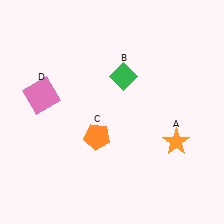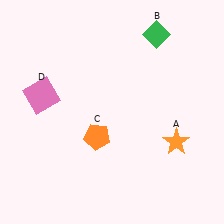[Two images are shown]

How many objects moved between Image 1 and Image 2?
1 object moved between the two images.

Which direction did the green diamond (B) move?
The green diamond (B) moved up.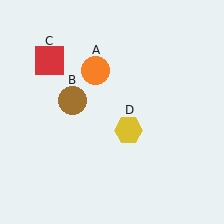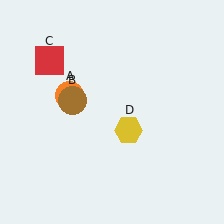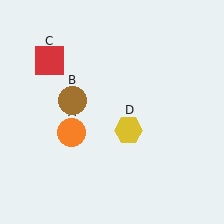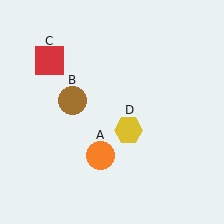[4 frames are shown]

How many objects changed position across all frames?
1 object changed position: orange circle (object A).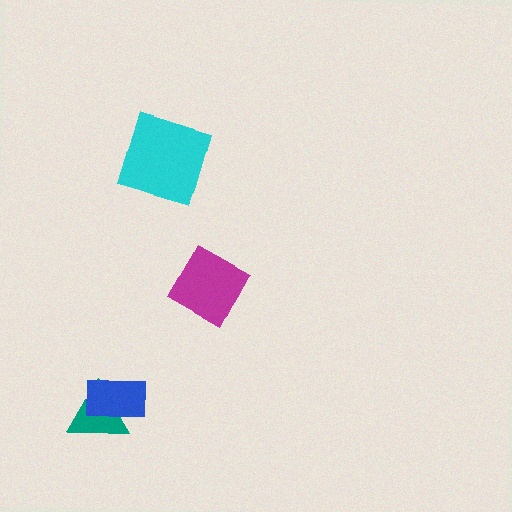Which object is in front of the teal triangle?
The blue rectangle is in front of the teal triangle.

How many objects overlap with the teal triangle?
1 object overlaps with the teal triangle.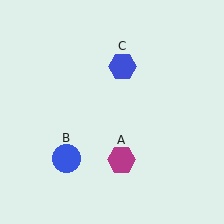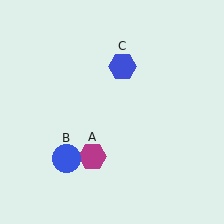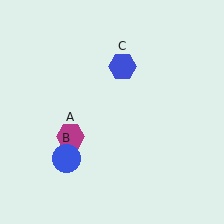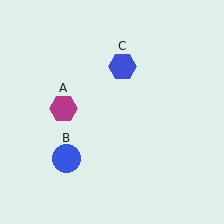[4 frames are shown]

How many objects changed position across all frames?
1 object changed position: magenta hexagon (object A).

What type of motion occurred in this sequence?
The magenta hexagon (object A) rotated clockwise around the center of the scene.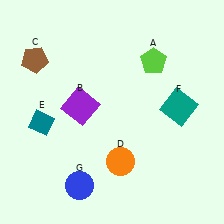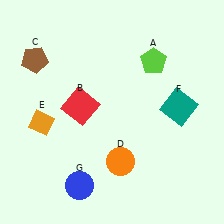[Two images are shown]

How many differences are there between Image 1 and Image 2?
There are 2 differences between the two images.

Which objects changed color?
B changed from purple to red. E changed from teal to orange.